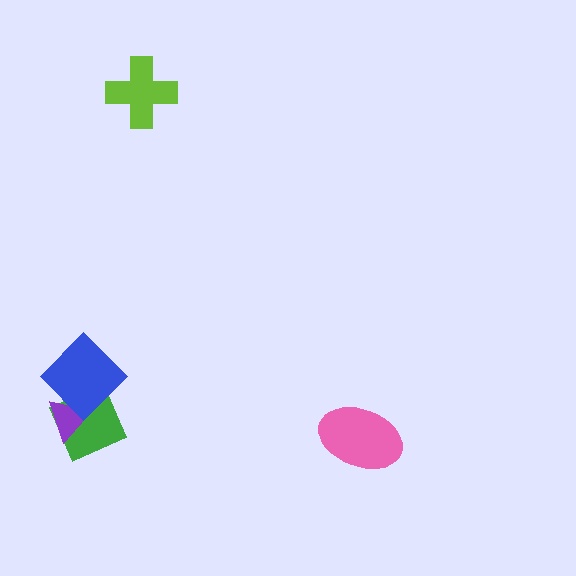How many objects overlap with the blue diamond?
2 objects overlap with the blue diamond.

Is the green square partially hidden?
Yes, it is partially covered by another shape.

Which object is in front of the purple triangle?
The blue diamond is in front of the purple triangle.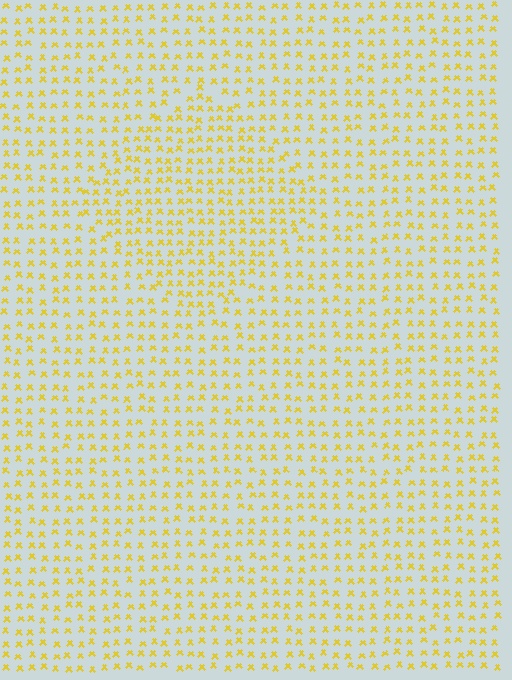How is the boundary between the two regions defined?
The boundary is defined by a change in element density (approximately 1.4x ratio). All elements are the same color, size, and shape.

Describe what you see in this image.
The image contains small yellow elements arranged at two different densities. A diamond-shaped region is visible where the elements are more densely packed than the surrounding area.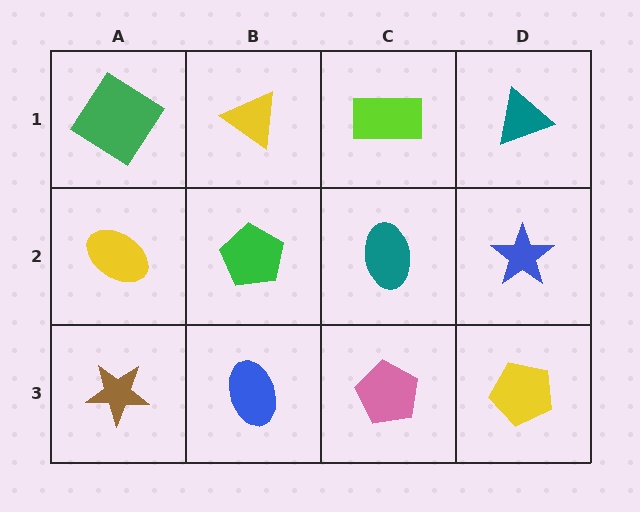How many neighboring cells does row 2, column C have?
4.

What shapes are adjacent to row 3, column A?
A yellow ellipse (row 2, column A), a blue ellipse (row 3, column B).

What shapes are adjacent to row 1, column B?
A green pentagon (row 2, column B), a green diamond (row 1, column A), a lime rectangle (row 1, column C).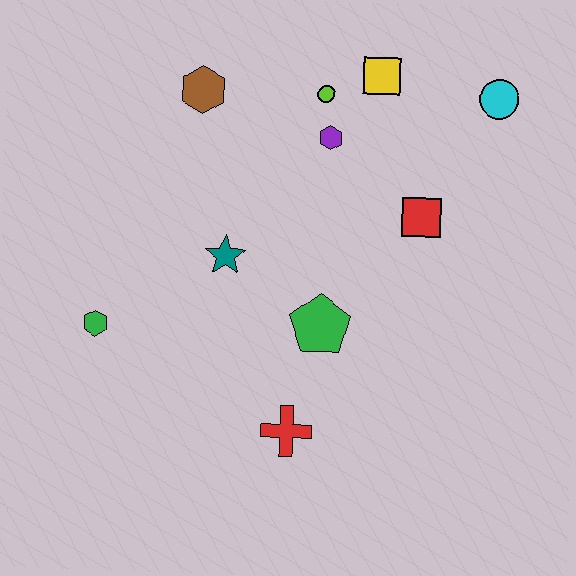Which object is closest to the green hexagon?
The teal star is closest to the green hexagon.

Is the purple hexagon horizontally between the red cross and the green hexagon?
No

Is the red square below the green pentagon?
No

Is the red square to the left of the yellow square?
No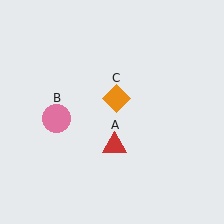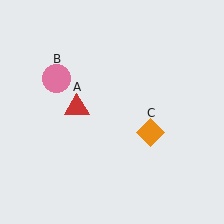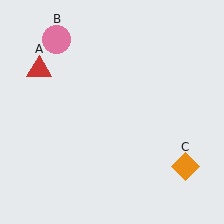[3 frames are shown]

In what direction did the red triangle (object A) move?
The red triangle (object A) moved up and to the left.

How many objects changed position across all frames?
3 objects changed position: red triangle (object A), pink circle (object B), orange diamond (object C).